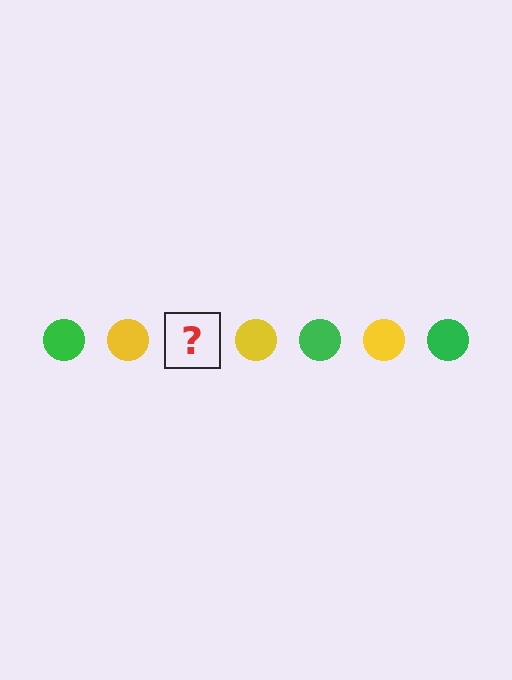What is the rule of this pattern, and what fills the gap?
The rule is that the pattern cycles through green, yellow circles. The gap should be filled with a green circle.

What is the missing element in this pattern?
The missing element is a green circle.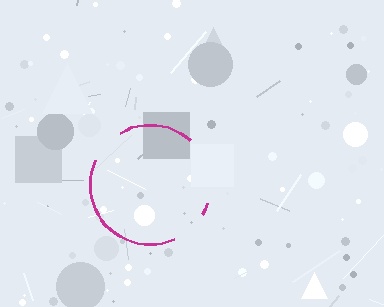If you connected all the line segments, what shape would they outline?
They would outline a circle.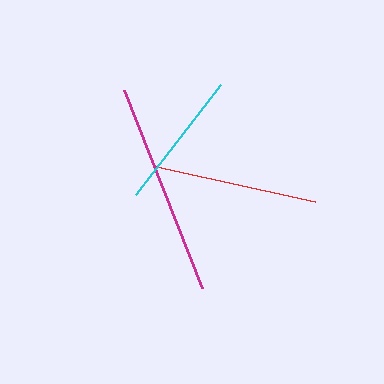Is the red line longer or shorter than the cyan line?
The red line is longer than the cyan line.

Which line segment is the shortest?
The cyan line is the shortest at approximately 139 pixels.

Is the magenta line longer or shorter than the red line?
The magenta line is longer than the red line.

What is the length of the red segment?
The red segment is approximately 163 pixels long.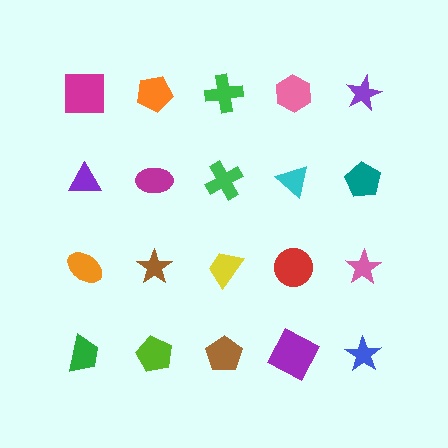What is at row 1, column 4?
A pink hexagon.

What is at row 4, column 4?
A purple square.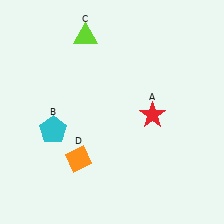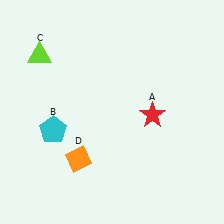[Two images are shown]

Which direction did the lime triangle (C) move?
The lime triangle (C) moved left.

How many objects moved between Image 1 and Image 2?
1 object moved between the two images.